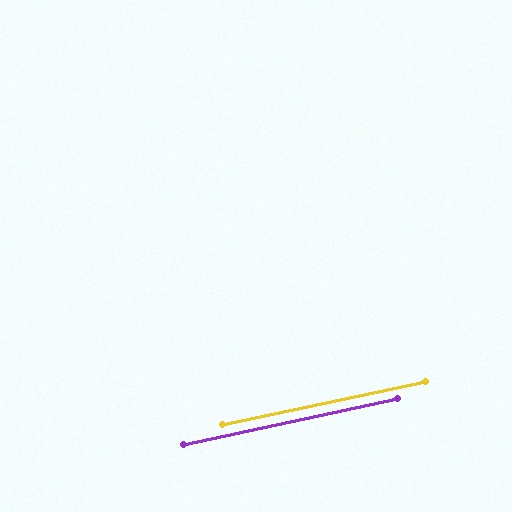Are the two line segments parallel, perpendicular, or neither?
Parallel — their directions differ by only 0.4°.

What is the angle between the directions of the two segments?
Approximately 0 degrees.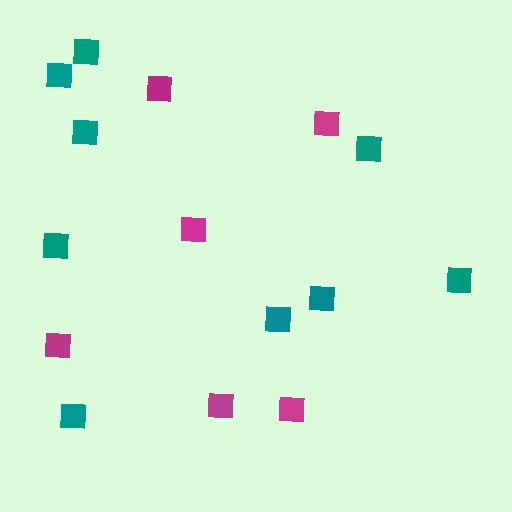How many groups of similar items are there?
There are 2 groups: one group of teal squares (9) and one group of magenta squares (6).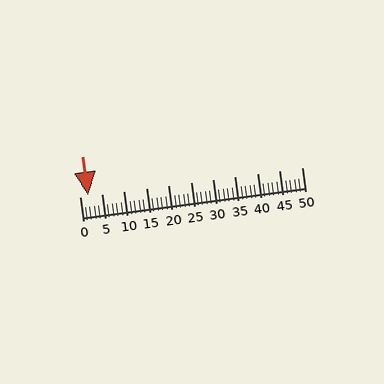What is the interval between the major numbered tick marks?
The major tick marks are spaced 5 units apart.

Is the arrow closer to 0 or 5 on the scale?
The arrow is closer to 0.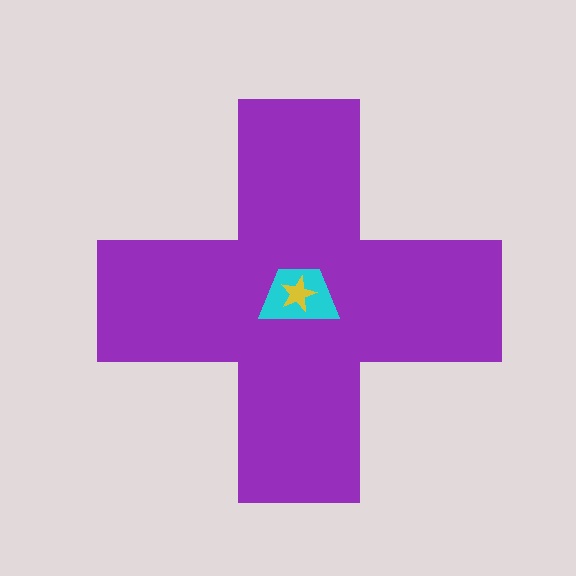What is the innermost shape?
The yellow star.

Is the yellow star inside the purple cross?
Yes.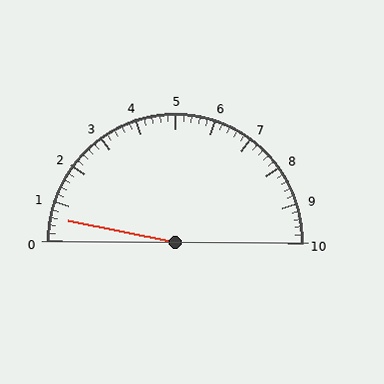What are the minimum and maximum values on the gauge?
The gauge ranges from 0 to 10.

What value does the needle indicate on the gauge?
The needle indicates approximately 0.6.